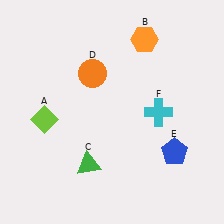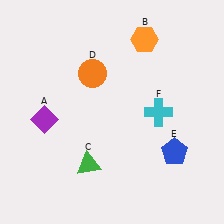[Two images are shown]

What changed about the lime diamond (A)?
In Image 1, A is lime. In Image 2, it changed to purple.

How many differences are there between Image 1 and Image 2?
There is 1 difference between the two images.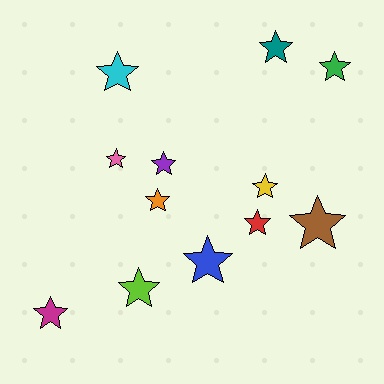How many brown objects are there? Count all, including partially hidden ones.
There is 1 brown object.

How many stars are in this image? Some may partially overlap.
There are 12 stars.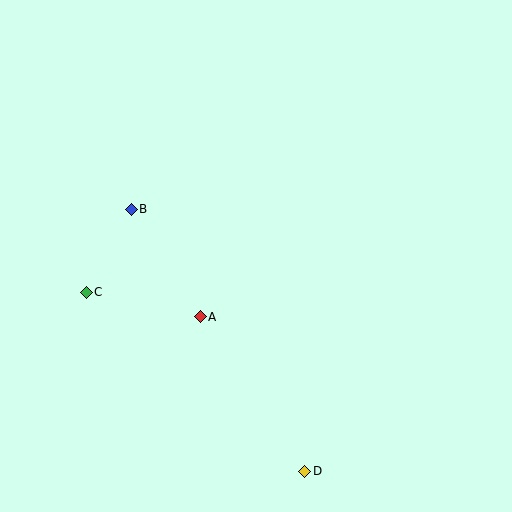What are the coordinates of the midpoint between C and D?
The midpoint between C and D is at (195, 382).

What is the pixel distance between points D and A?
The distance between D and A is 186 pixels.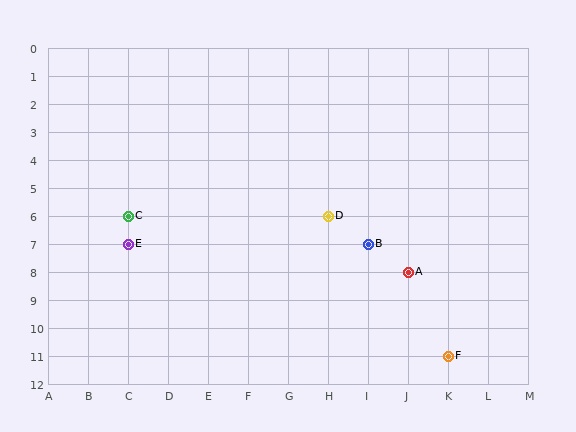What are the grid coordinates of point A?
Point A is at grid coordinates (J, 8).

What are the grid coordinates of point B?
Point B is at grid coordinates (I, 7).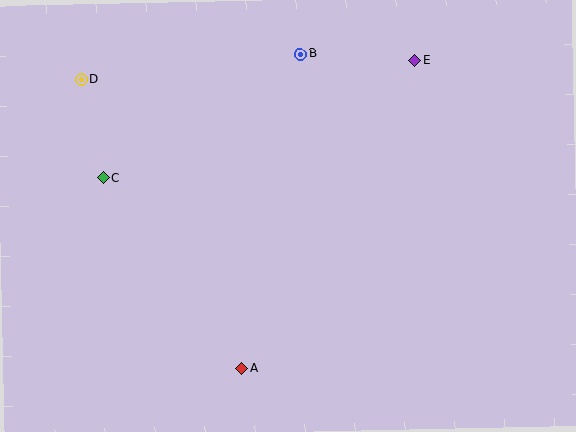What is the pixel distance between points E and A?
The distance between E and A is 353 pixels.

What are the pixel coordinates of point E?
Point E is at (415, 61).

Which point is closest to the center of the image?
Point A at (242, 368) is closest to the center.